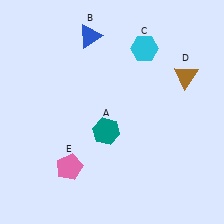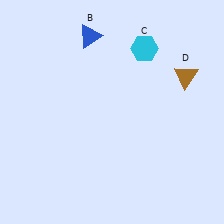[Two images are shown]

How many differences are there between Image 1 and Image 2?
There are 2 differences between the two images.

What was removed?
The pink pentagon (E), the teal hexagon (A) were removed in Image 2.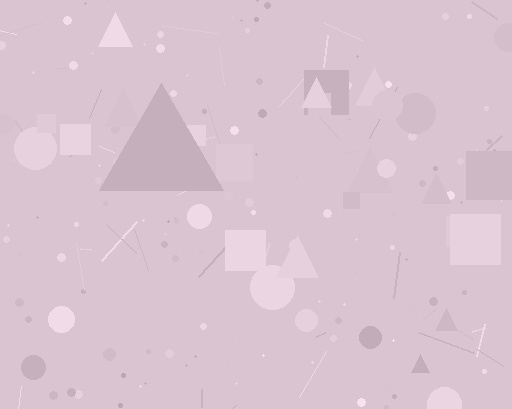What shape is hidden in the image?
A triangle is hidden in the image.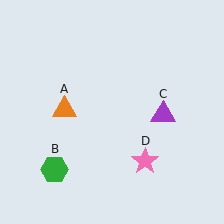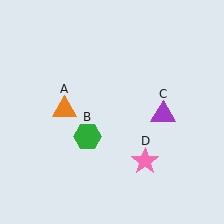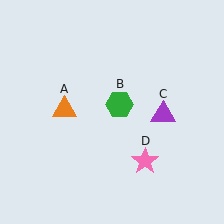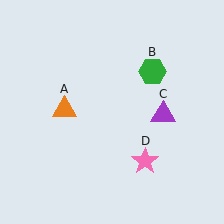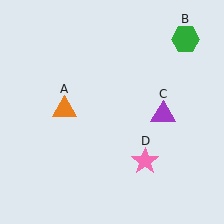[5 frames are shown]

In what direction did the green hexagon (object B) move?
The green hexagon (object B) moved up and to the right.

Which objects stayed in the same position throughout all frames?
Orange triangle (object A) and purple triangle (object C) and pink star (object D) remained stationary.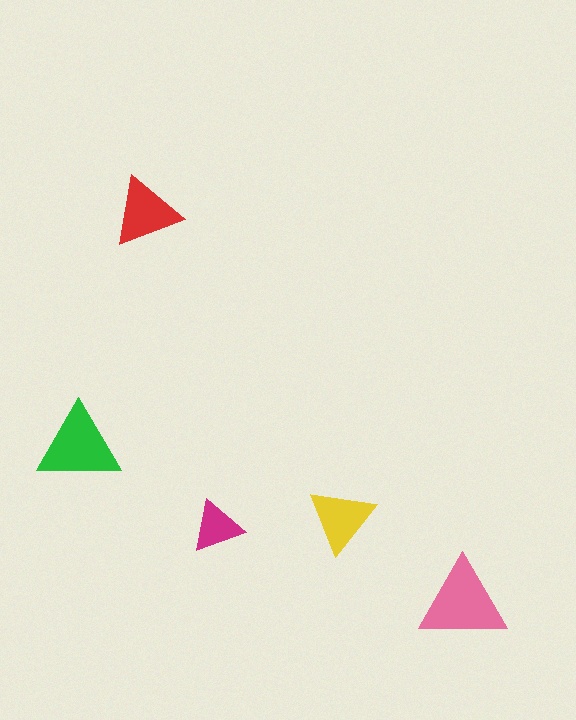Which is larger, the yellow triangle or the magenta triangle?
The yellow one.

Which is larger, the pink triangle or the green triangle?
The pink one.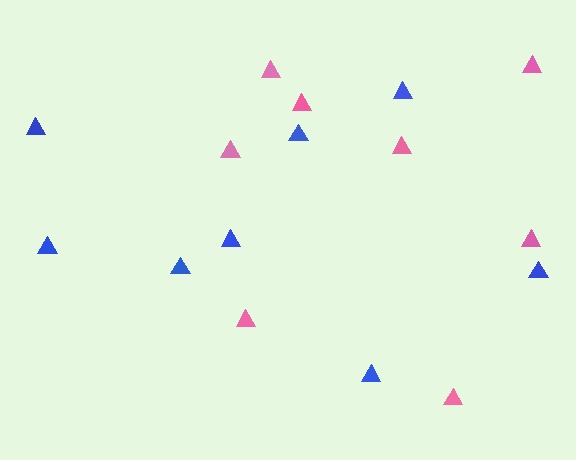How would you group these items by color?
There are 2 groups: one group of pink triangles (8) and one group of blue triangles (8).